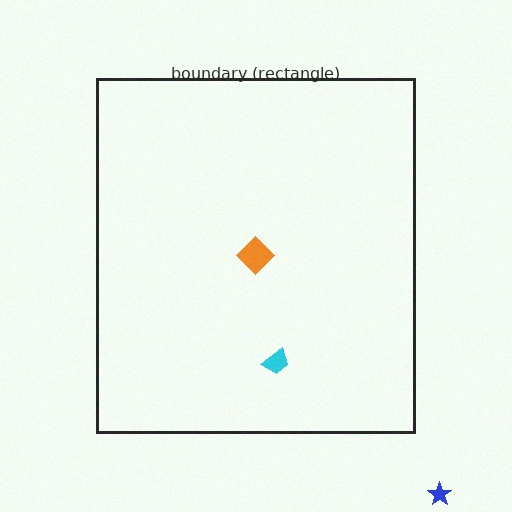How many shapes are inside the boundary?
2 inside, 1 outside.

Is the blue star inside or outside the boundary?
Outside.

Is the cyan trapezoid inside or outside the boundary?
Inside.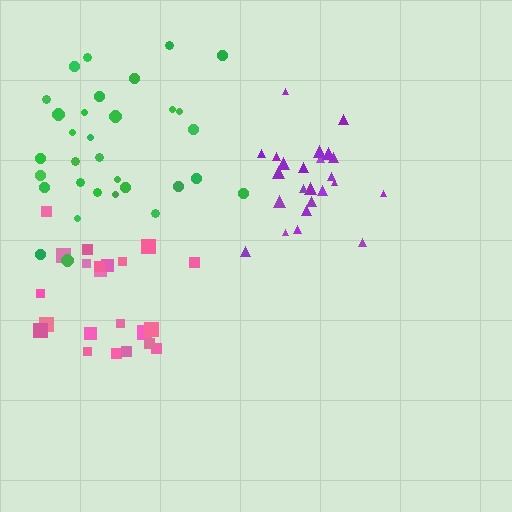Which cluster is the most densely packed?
Pink.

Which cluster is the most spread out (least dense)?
Green.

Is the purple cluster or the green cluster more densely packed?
Purple.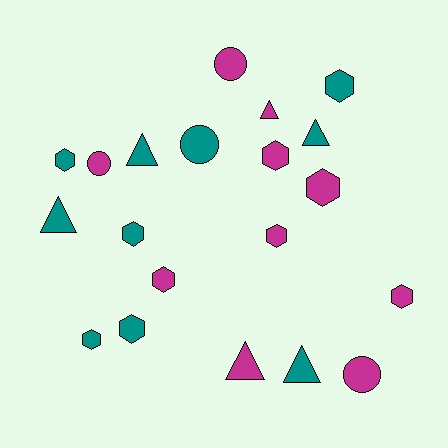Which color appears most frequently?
Teal, with 10 objects.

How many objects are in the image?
There are 20 objects.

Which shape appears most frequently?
Hexagon, with 10 objects.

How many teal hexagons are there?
There are 5 teal hexagons.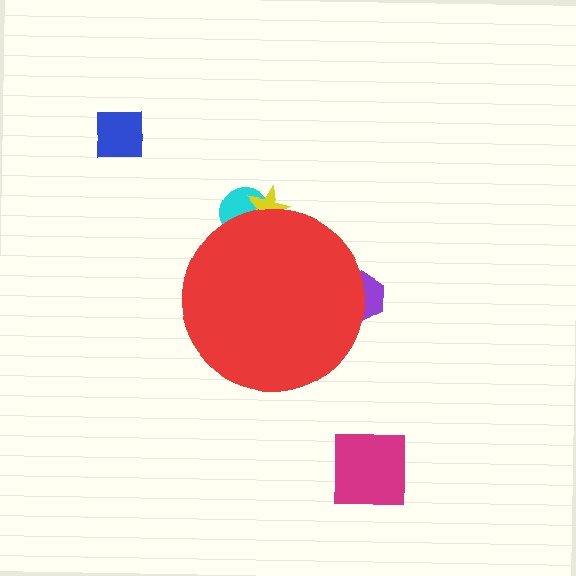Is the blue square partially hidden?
No, the blue square is fully visible.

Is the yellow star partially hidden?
Yes, the yellow star is partially hidden behind the red circle.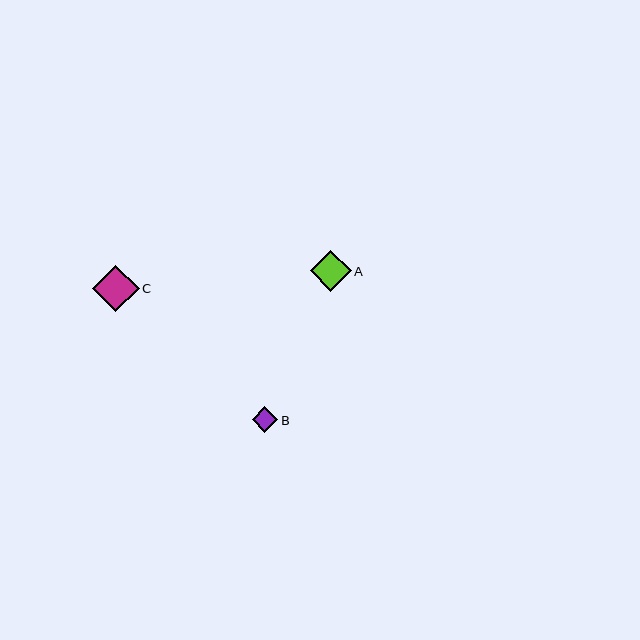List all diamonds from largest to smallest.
From largest to smallest: C, A, B.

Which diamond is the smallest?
Diamond B is the smallest with a size of approximately 25 pixels.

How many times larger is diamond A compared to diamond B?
Diamond A is approximately 1.6 times the size of diamond B.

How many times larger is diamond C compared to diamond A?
Diamond C is approximately 1.2 times the size of diamond A.